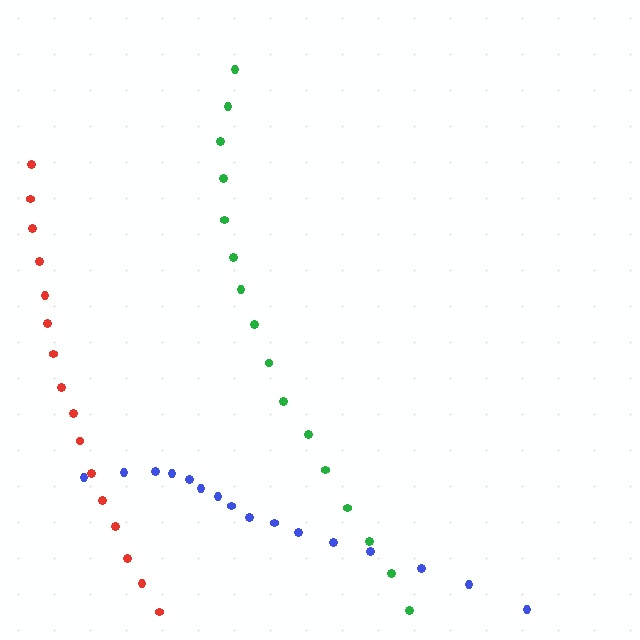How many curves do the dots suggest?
There are 3 distinct paths.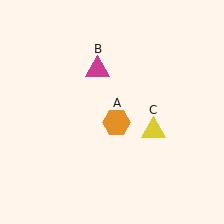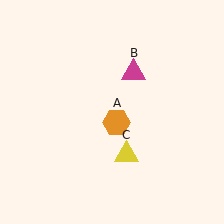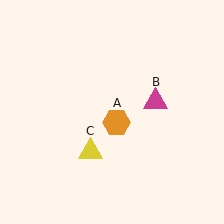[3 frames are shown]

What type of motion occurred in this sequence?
The magenta triangle (object B), yellow triangle (object C) rotated clockwise around the center of the scene.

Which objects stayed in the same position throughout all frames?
Orange hexagon (object A) remained stationary.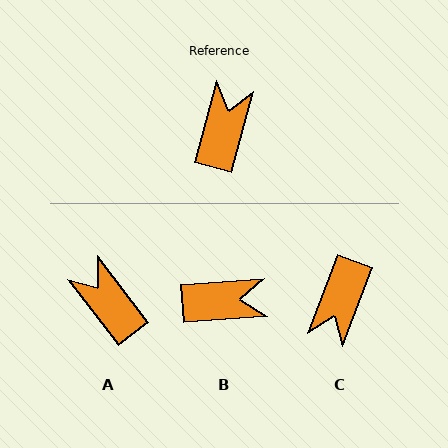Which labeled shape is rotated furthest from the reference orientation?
C, about 175 degrees away.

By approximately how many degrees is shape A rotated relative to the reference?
Approximately 53 degrees counter-clockwise.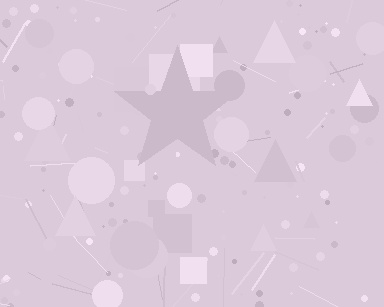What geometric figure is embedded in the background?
A star is embedded in the background.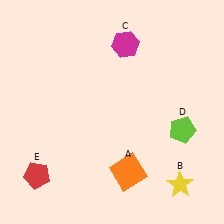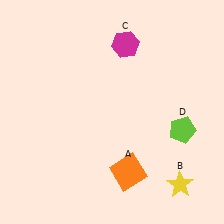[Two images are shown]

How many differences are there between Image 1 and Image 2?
There is 1 difference between the two images.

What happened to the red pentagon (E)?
The red pentagon (E) was removed in Image 2. It was in the bottom-left area of Image 1.